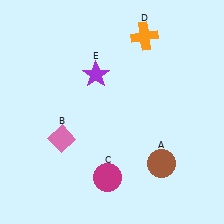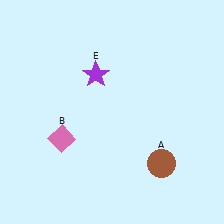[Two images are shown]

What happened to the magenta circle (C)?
The magenta circle (C) was removed in Image 2. It was in the bottom-left area of Image 1.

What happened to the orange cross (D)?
The orange cross (D) was removed in Image 2. It was in the top-right area of Image 1.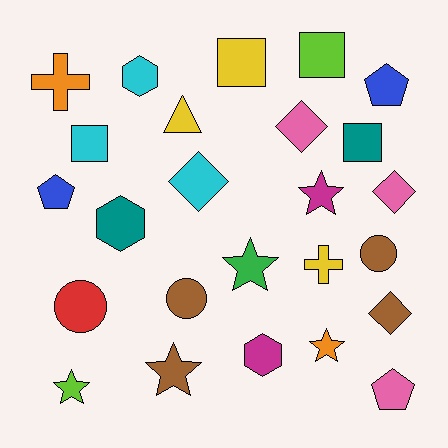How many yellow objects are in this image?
There are 3 yellow objects.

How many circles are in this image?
There are 3 circles.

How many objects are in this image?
There are 25 objects.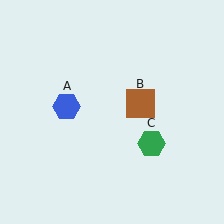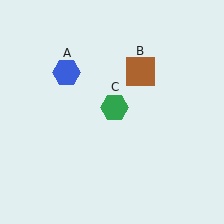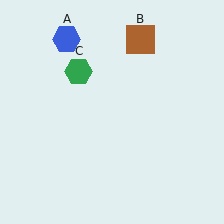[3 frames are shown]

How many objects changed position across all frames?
3 objects changed position: blue hexagon (object A), brown square (object B), green hexagon (object C).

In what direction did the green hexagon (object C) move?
The green hexagon (object C) moved up and to the left.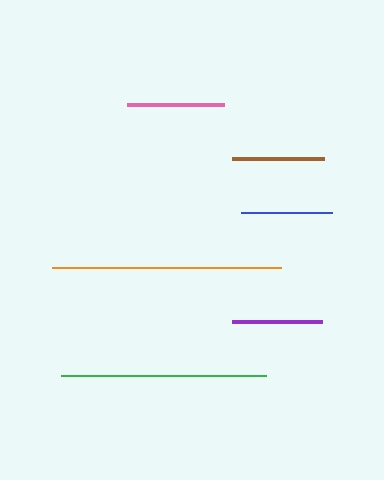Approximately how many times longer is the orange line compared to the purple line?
The orange line is approximately 2.6 times the length of the purple line.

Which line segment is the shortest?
The purple line is the shortest at approximately 89 pixels.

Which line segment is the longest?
The orange line is the longest at approximately 229 pixels.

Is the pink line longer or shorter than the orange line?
The orange line is longer than the pink line.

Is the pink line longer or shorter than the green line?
The green line is longer than the pink line.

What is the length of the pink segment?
The pink segment is approximately 97 pixels long.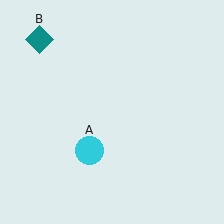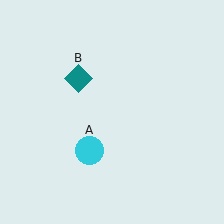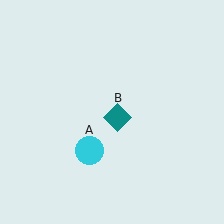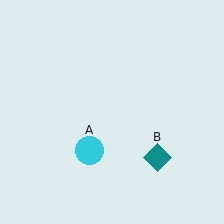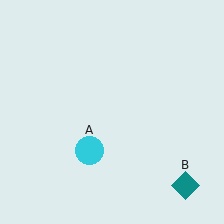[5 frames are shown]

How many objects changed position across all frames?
1 object changed position: teal diamond (object B).